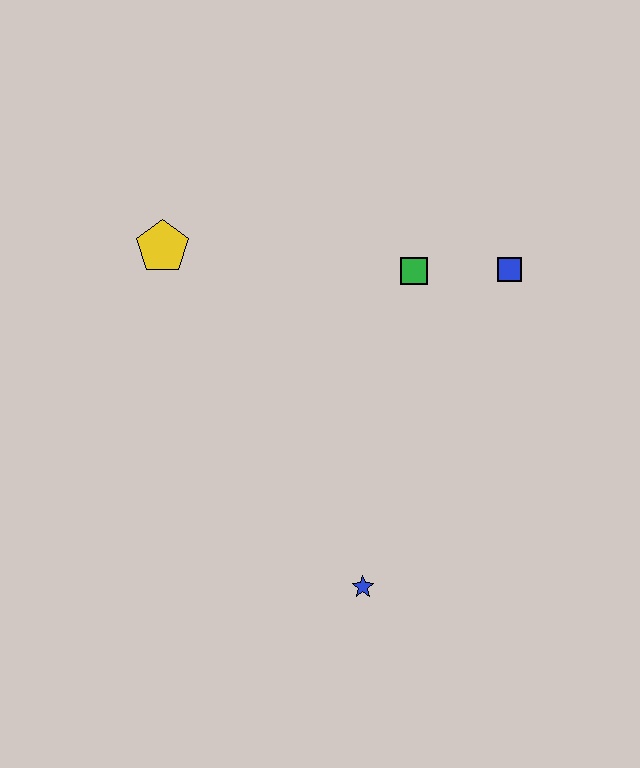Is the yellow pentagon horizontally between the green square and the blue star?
No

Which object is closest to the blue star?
The green square is closest to the blue star.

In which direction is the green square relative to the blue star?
The green square is above the blue star.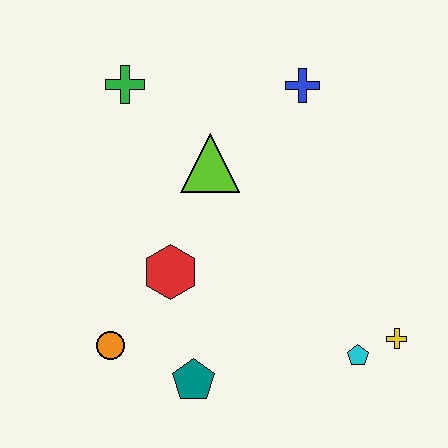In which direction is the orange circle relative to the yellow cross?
The orange circle is to the left of the yellow cross.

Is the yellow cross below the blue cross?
Yes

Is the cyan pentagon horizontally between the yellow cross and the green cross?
Yes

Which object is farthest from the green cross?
The yellow cross is farthest from the green cross.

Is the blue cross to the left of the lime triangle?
No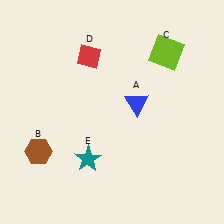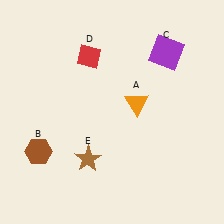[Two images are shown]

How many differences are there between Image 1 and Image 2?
There are 3 differences between the two images.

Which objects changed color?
A changed from blue to orange. C changed from lime to purple. E changed from teal to brown.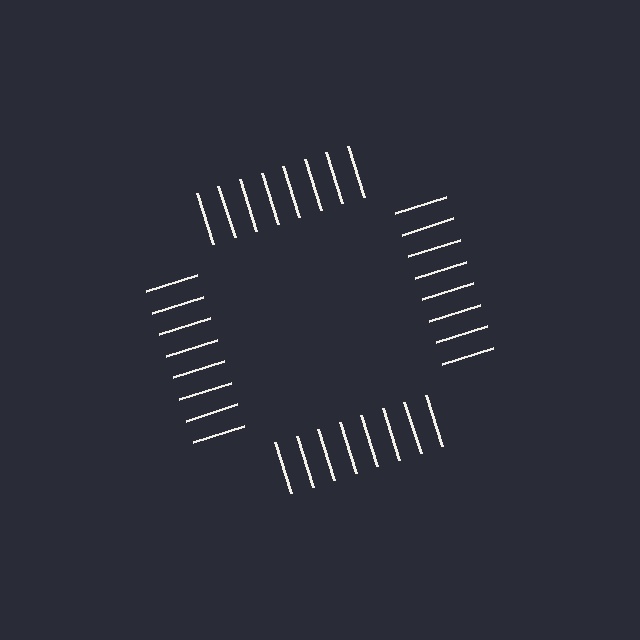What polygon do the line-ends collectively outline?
An illusory square — the line segments terminate on its edges but no continuous stroke is drawn.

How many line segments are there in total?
32 — 8 along each of the 4 edges.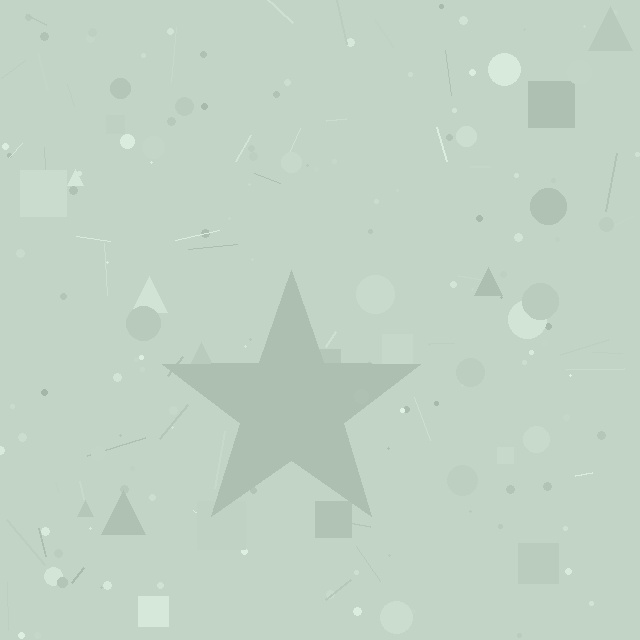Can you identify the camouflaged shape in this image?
The camouflaged shape is a star.